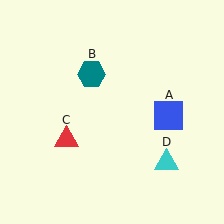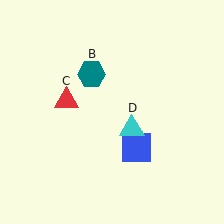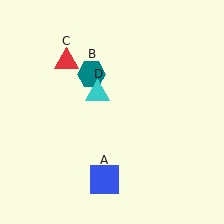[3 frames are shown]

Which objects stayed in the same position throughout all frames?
Teal hexagon (object B) remained stationary.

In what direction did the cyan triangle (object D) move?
The cyan triangle (object D) moved up and to the left.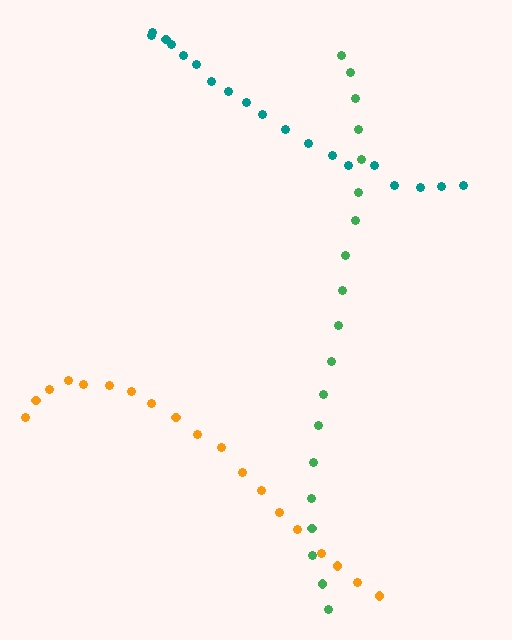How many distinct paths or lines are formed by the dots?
There are 3 distinct paths.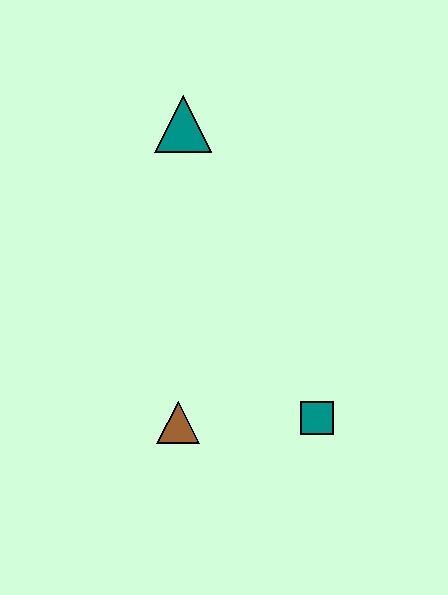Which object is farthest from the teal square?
The teal triangle is farthest from the teal square.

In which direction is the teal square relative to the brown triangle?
The teal square is to the right of the brown triangle.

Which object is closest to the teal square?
The brown triangle is closest to the teal square.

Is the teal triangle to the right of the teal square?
No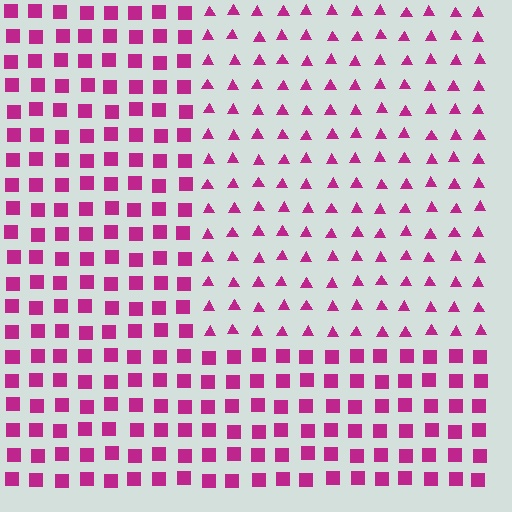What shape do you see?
I see a rectangle.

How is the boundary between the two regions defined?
The boundary is defined by a change in element shape: triangles inside vs. squares outside. All elements share the same color and spacing.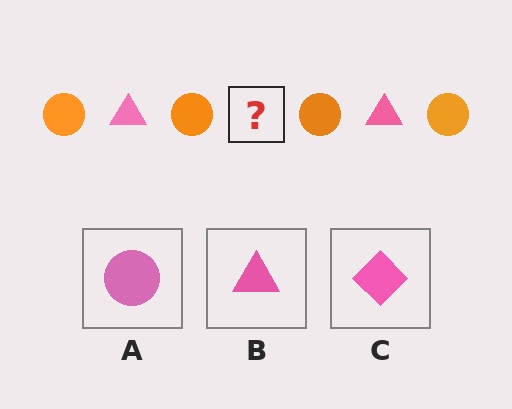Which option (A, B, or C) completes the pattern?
B.